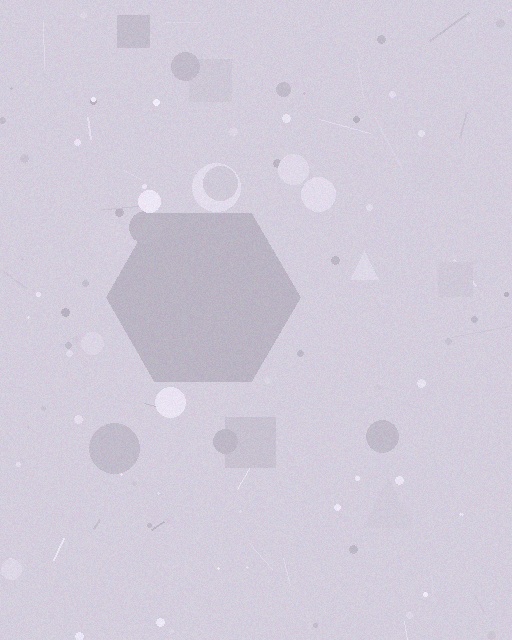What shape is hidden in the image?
A hexagon is hidden in the image.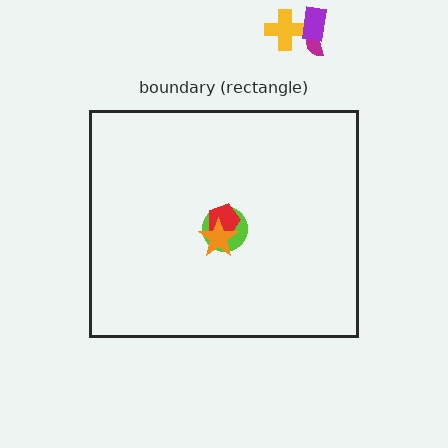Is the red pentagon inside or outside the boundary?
Inside.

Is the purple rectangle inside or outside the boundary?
Outside.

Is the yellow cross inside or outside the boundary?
Outside.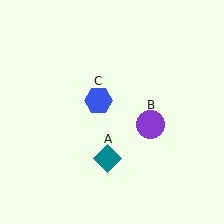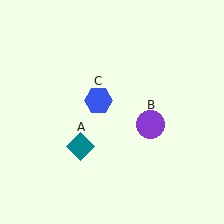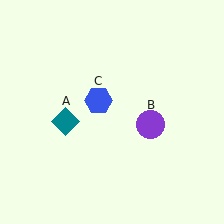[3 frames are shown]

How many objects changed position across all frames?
1 object changed position: teal diamond (object A).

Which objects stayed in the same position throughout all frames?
Purple circle (object B) and blue hexagon (object C) remained stationary.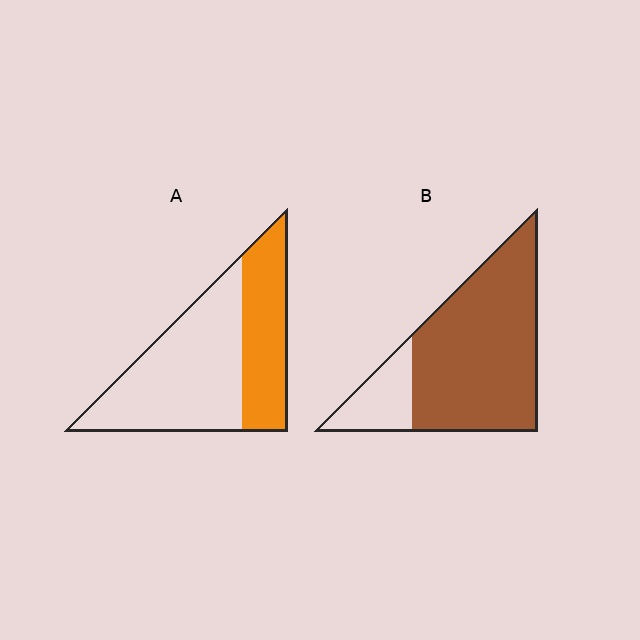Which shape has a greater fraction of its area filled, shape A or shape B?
Shape B.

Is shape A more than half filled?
No.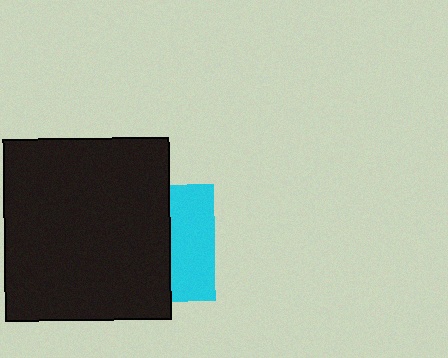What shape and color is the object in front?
The object in front is a black rectangle.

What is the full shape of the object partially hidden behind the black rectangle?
The partially hidden object is a cyan square.